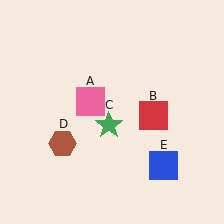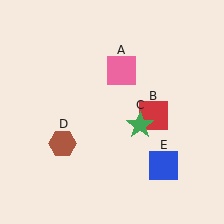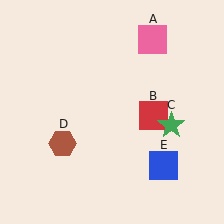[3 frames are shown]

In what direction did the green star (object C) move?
The green star (object C) moved right.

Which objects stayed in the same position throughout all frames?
Red square (object B) and brown hexagon (object D) and blue square (object E) remained stationary.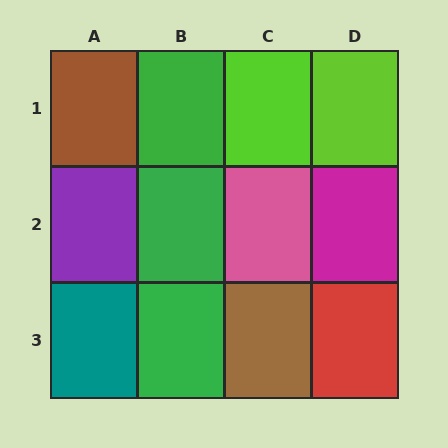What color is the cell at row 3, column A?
Teal.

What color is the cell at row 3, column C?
Brown.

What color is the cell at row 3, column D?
Red.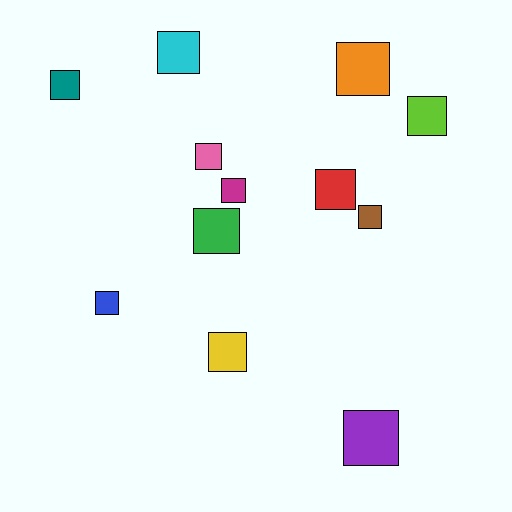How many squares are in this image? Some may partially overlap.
There are 12 squares.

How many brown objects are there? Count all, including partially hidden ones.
There is 1 brown object.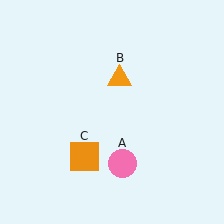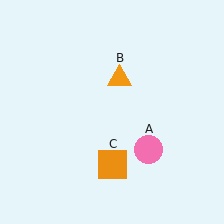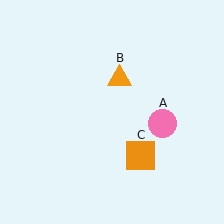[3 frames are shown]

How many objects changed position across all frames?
2 objects changed position: pink circle (object A), orange square (object C).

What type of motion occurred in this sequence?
The pink circle (object A), orange square (object C) rotated counterclockwise around the center of the scene.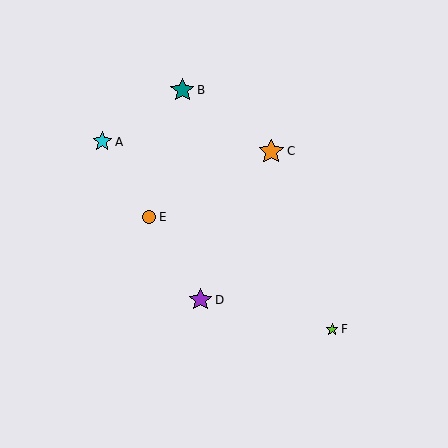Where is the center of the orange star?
The center of the orange star is at (271, 151).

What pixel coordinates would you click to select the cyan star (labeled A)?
Click at (102, 142) to select the cyan star A.